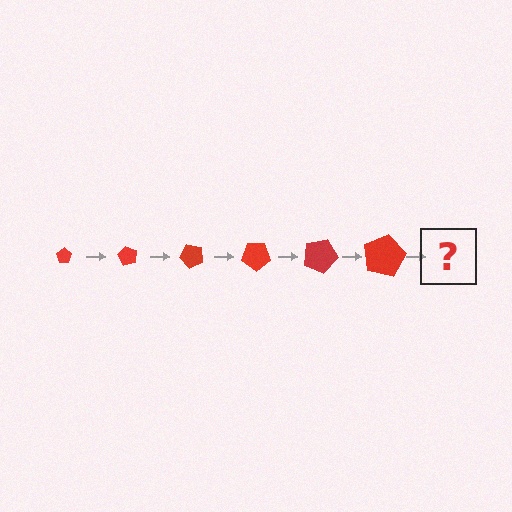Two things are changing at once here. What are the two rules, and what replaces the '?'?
The two rules are that the pentagon grows larger each step and it rotates 60 degrees each step. The '?' should be a pentagon, larger than the previous one and rotated 360 degrees from the start.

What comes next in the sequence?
The next element should be a pentagon, larger than the previous one and rotated 360 degrees from the start.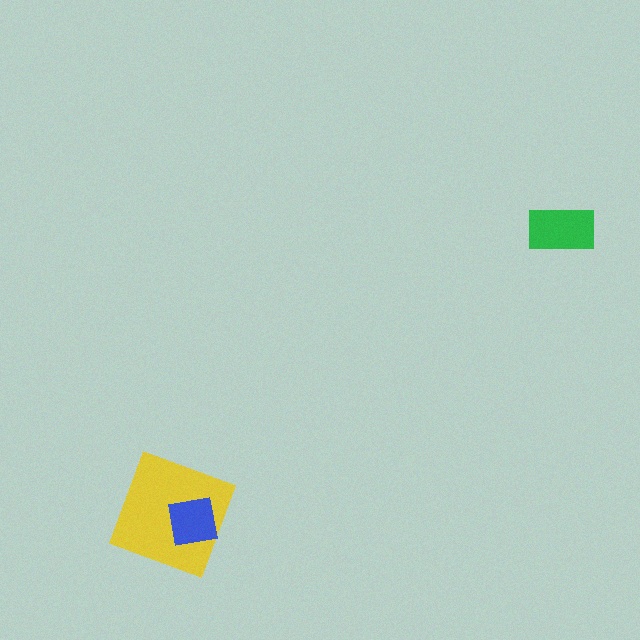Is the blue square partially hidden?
No, no other shape covers it.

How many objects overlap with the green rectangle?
0 objects overlap with the green rectangle.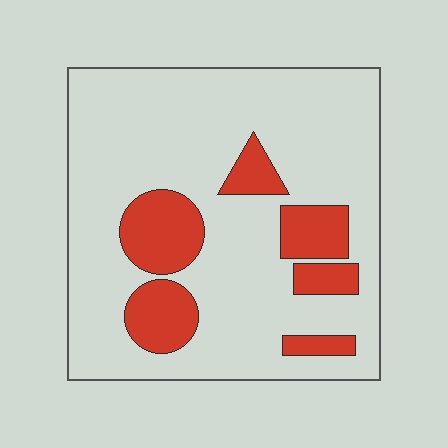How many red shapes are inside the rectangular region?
6.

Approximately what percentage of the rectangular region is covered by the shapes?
Approximately 20%.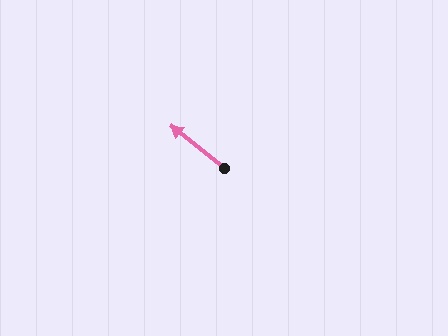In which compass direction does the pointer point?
Northwest.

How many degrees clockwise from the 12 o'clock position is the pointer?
Approximately 309 degrees.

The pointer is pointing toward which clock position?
Roughly 10 o'clock.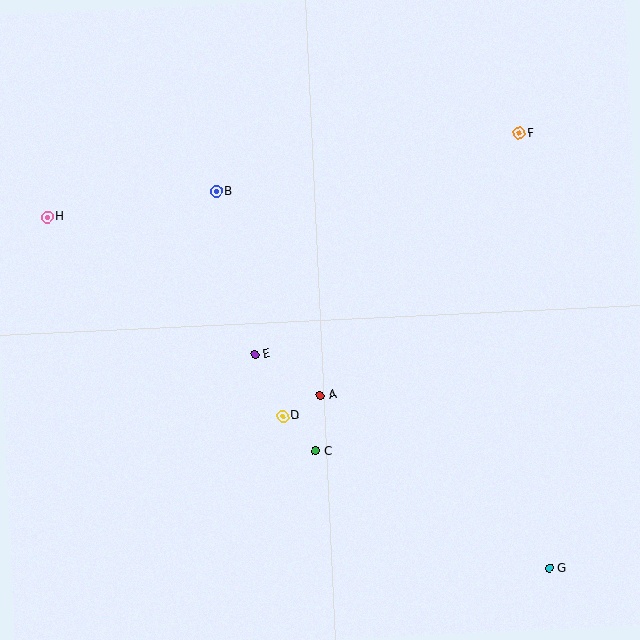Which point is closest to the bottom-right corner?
Point G is closest to the bottom-right corner.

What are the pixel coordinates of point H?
Point H is at (47, 217).